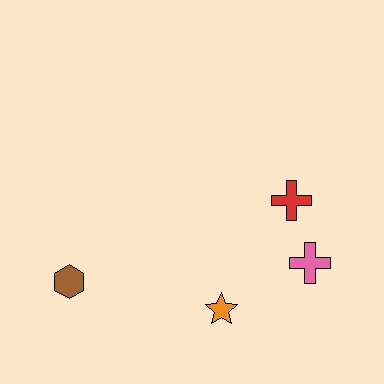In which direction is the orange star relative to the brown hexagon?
The orange star is to the right of the brown hexagon.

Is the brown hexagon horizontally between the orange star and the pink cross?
No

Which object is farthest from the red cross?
The brown hexagon is farthest from the red cross.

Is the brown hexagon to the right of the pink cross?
No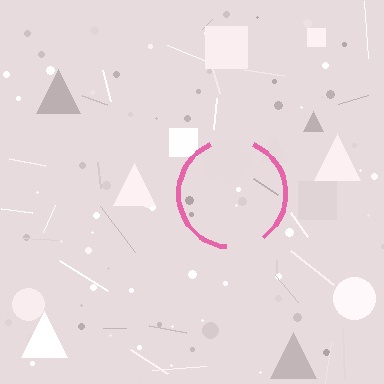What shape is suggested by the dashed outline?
The dashed outline suggests a circle.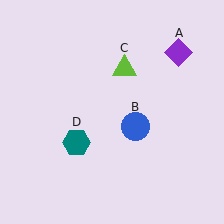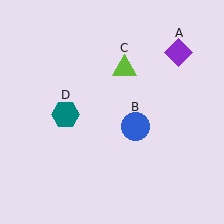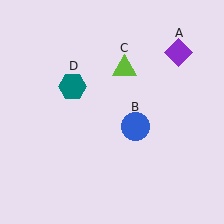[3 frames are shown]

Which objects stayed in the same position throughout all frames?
Purple diamond (object A) and blue circle (object B) and lime triangle (object C) remained stationary.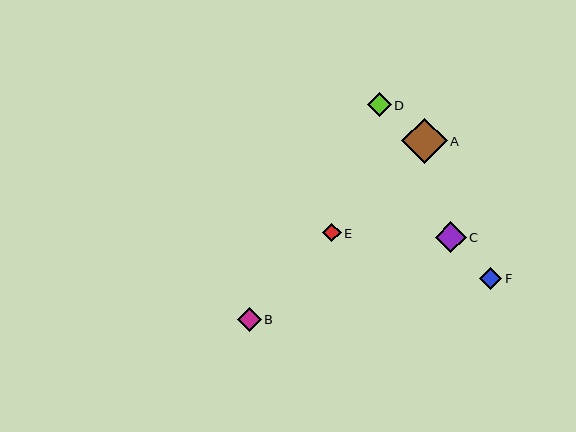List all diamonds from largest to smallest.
From largest to smallest: A, C, B, D, F, E.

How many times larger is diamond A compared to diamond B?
Diamond A is approximately 1.9 times the size of diamond B.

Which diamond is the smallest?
Diamond E is the smallest with a size of approximately 18 pixels.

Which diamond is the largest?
Diamond A is the largest with a size of approximately 45 pixels.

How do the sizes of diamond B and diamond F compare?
Diamond B and diamond F are approximately the same size.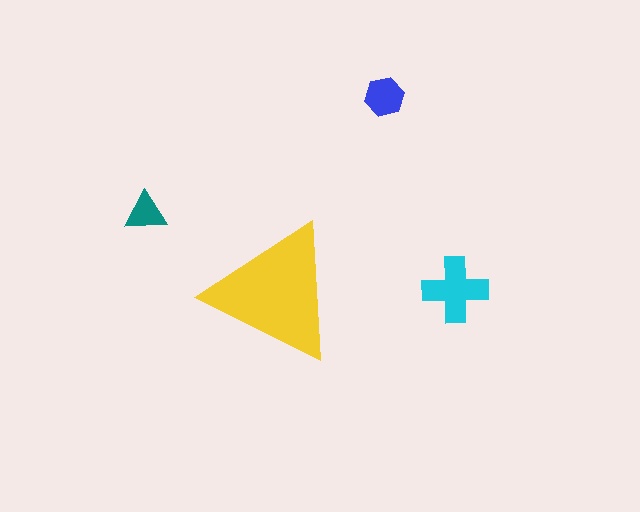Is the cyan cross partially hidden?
No, the cyan cross is fully visible.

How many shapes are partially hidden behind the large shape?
0 shapes are partially hidden.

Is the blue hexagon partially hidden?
No, the blue hexagon is fully visible.